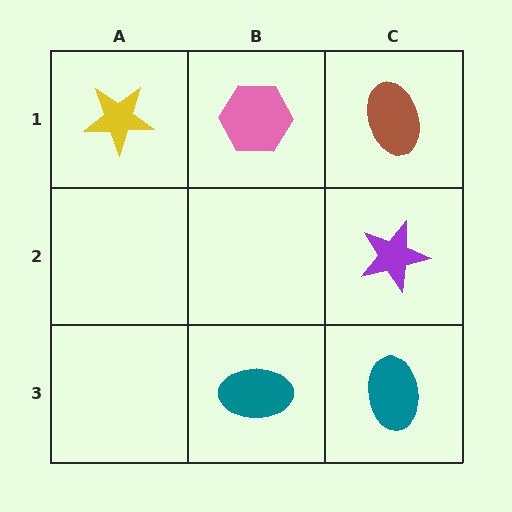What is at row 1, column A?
A yellow star.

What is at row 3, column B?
A teal ellipse.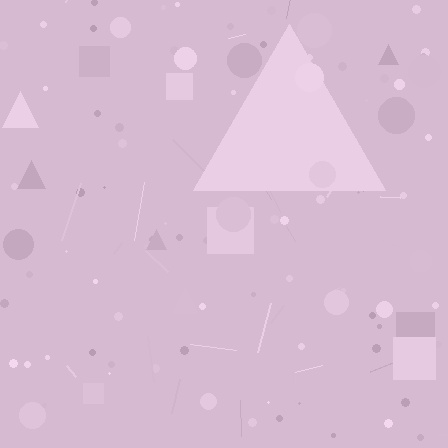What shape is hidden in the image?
A triangle is hidden in the image.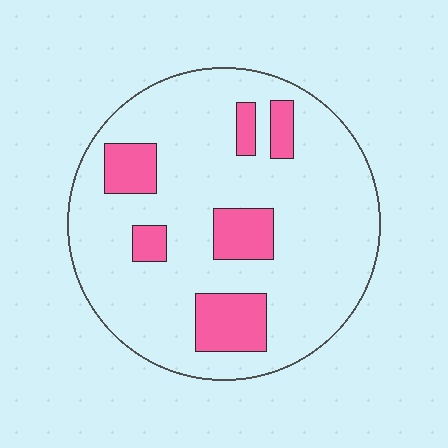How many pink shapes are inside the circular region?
6.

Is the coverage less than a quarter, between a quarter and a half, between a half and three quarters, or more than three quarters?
Less than a quarter.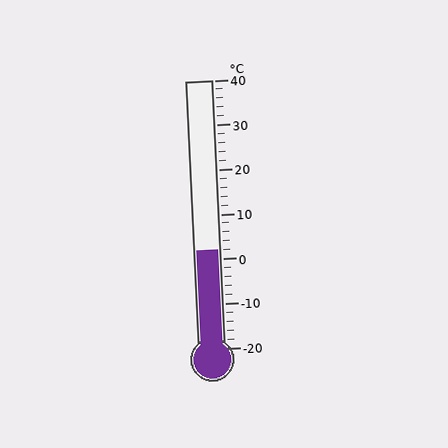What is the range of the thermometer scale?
The thermometer scale ranges from -20°C to 40°C.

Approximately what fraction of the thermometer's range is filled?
The thermometer is filled to approximately 35% of its range.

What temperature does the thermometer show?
The thermometer shows approximately 2°C.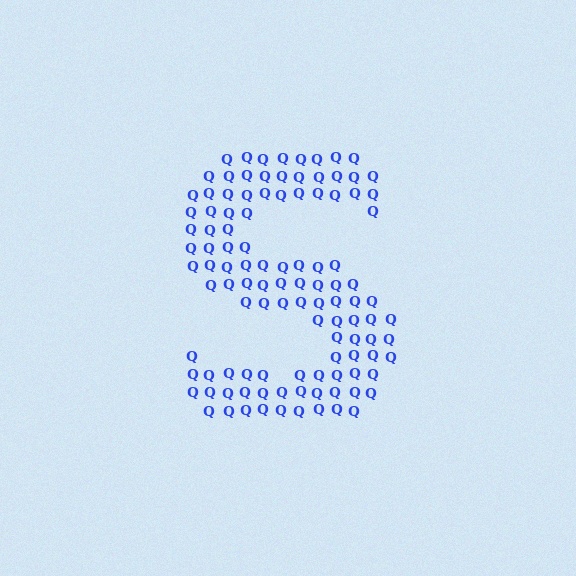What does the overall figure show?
The overall figure shows the letter S.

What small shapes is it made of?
It is made of small letter Q's.